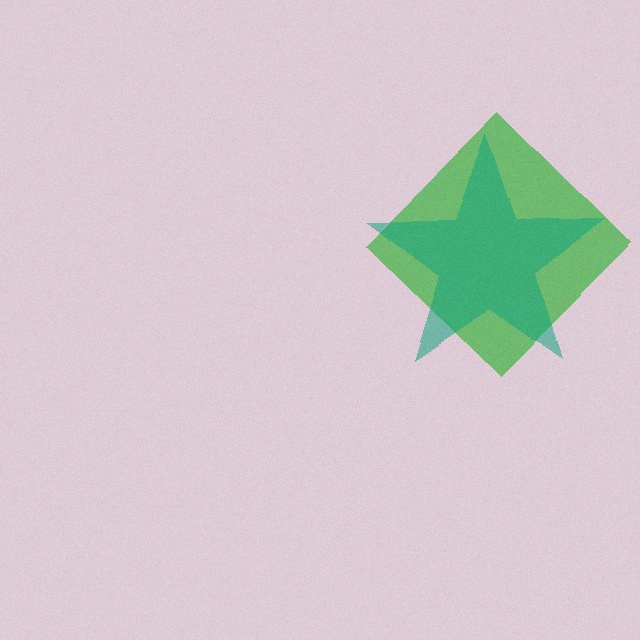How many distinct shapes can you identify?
There are 2 distinct shapes: a green diamond, a teal star.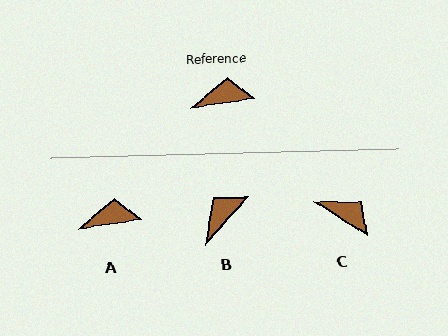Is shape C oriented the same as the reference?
No, it is off by about 42 degrees.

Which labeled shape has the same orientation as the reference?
A.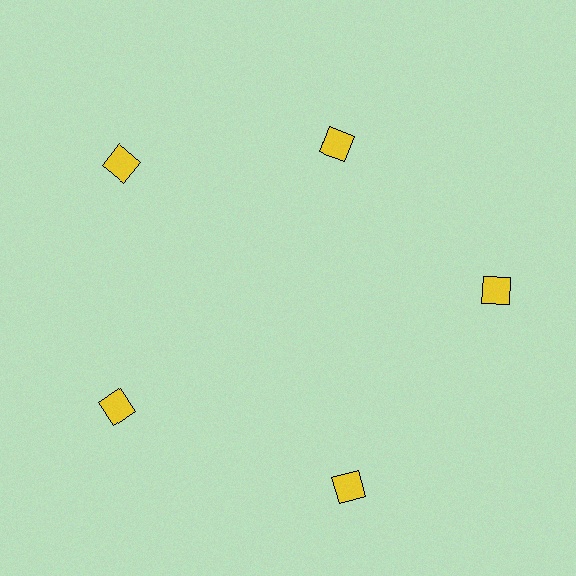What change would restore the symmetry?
The symmetry would be restored by moving it outward, back onto the ring so that all 5 diamonds sit at equal angles and equal distance from the center.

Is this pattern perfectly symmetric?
No. The 5 yellow diamonds are arranged in a ring, but one element near the 1 o'clock position is pulled inward toward the center, breaking the 5-fold rotational symmetry.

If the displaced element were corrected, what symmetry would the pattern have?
It would have 5-fold rotational symmetry — the pattern would map onto itself every 72 degrees.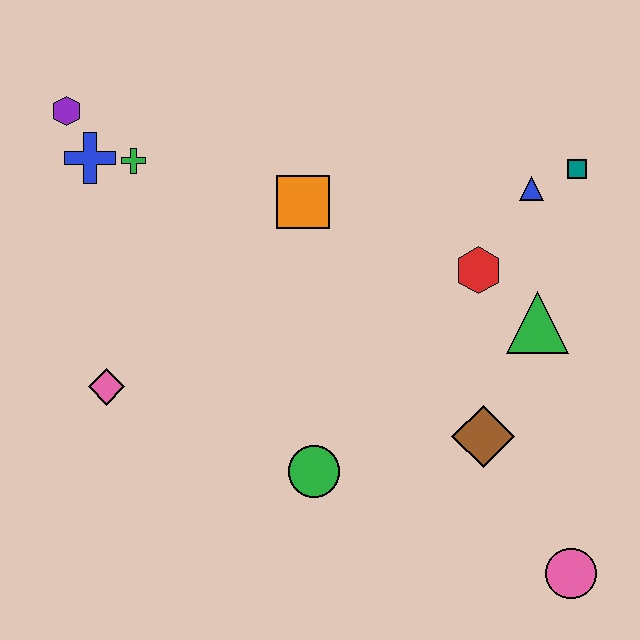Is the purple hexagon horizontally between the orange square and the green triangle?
No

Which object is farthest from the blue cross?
The pink circle is farthest from the blue cross.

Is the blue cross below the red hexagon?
No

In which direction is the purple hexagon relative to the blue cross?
The purple hexagon is above the blue cross.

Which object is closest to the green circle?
The brown diamond is closest to the green circle.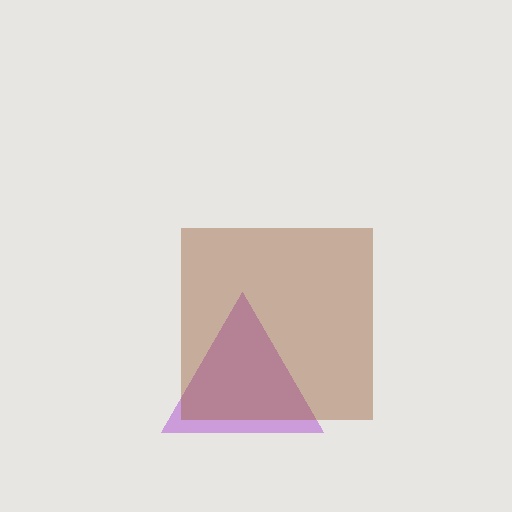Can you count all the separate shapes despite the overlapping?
Yes, there are 2 separate shapes.